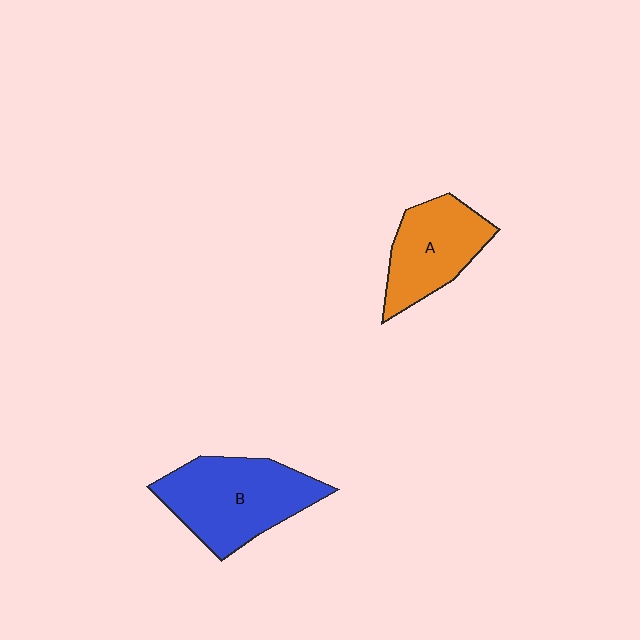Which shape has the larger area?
Shape B (blue).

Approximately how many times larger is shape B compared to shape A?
Approximately 1.4 times.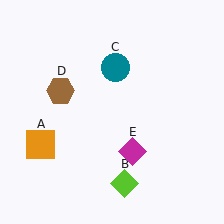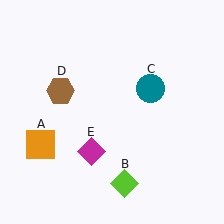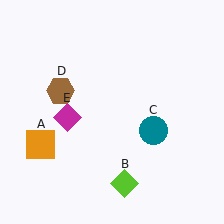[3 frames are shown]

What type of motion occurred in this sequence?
The teal circle (object C), magenta diamond (object E) rotated clockwise around the center of the scene.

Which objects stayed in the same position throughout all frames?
Orange square (object A) and lime diamond (object B) and brown hexagon (object D) remained stationary.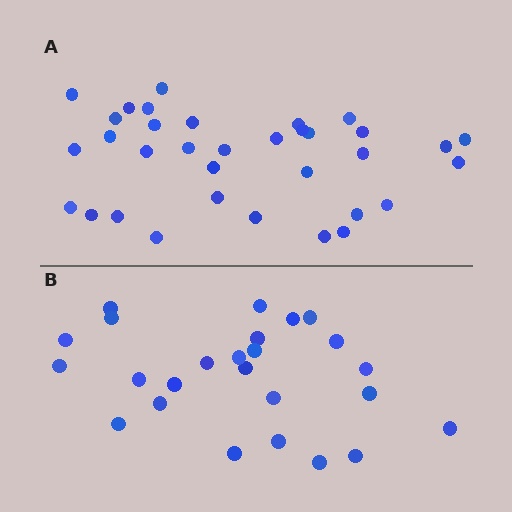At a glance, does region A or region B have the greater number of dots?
Region A (the top region) has more dots.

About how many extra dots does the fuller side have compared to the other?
Region A has roughly 8 or so more dots than region B.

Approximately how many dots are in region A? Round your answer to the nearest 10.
About 30 dots. (The exact count is 34, which rounds to 30.)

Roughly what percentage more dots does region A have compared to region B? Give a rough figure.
About 35% more.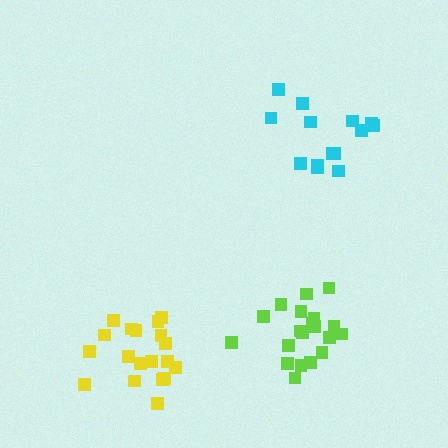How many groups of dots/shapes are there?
There are 3 groups.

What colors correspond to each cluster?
The clusters are colored: cyan, lime, yellow.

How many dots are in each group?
Group 1: 14 dots, Group 2: 20 dots, Group 3: 19 dots (53 total).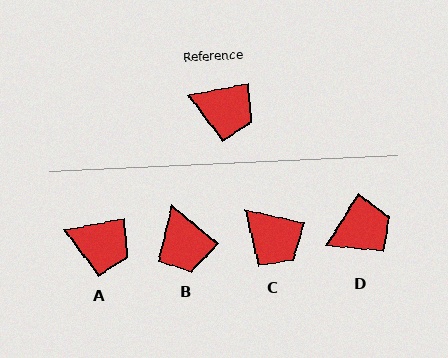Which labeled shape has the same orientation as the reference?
A.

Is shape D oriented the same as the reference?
No, it is off by about 47 degrees.